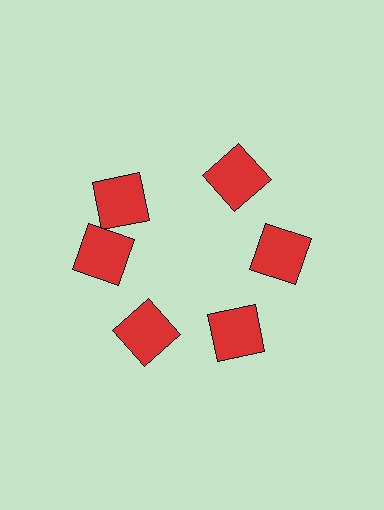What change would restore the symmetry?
The symmetry would be restored by rotating it back into even spacing with its neighbors so that all 6 squares sit at equal angles and equal distance from the center.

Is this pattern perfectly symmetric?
No. The 6 red squares are arranged in a ring, but one element near the 11 o'clock position is rotated out of alignment along the ring, breaking the 6-fold rotational symmetry.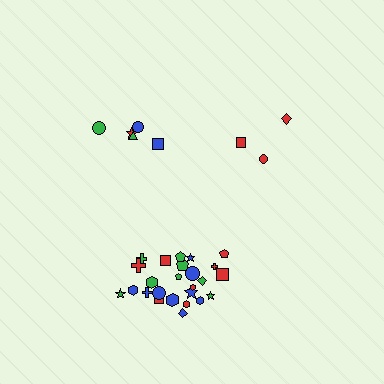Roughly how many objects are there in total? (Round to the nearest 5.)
Roughly 35 objects in total.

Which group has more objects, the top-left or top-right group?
The top-left group.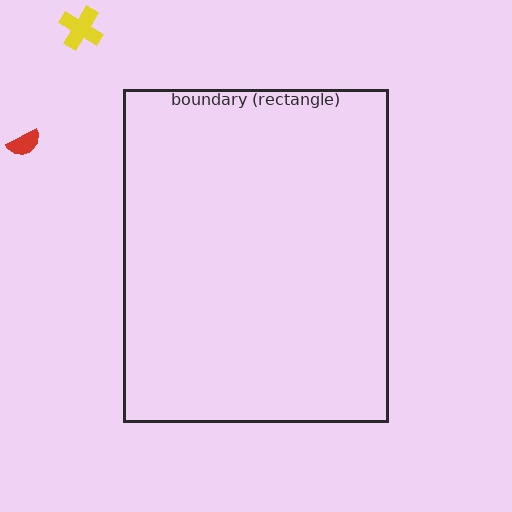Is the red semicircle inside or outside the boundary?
Outside.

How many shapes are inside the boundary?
0 inside, 2 outside.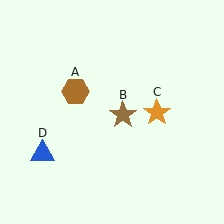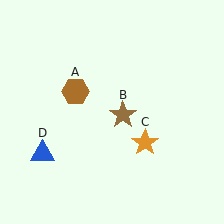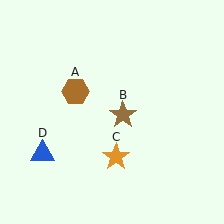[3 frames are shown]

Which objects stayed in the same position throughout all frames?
Brown hexagon (object A) and brown star (object B) and blue triangle (object D) remained stationary.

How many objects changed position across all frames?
1 object changed position: orange star (object C).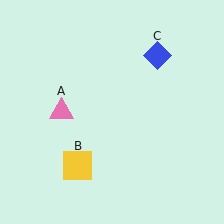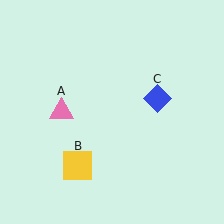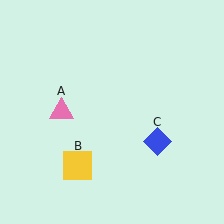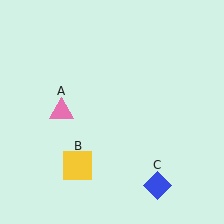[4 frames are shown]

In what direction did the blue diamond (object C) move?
The blue diamond (object C) moved down.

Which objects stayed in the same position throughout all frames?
Pink triangle (object A) and yellow square (object B) remained stationary.